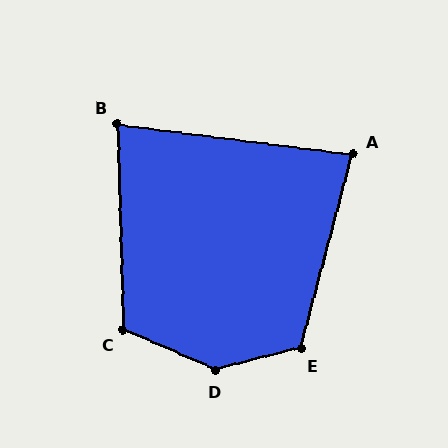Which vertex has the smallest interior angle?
B, at approximately 81 degrees.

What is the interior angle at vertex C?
Approximately 115 degrees (obtuse).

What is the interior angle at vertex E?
Approximately 119 degrees (obtuse).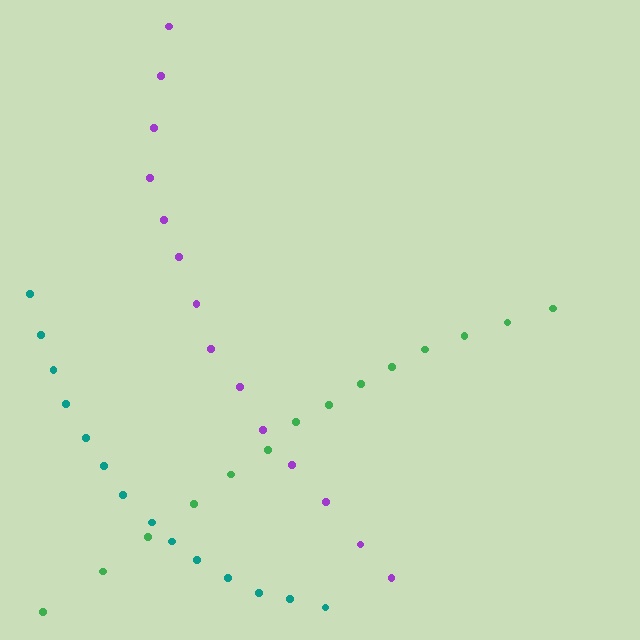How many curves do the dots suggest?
There are 3 distinct paths.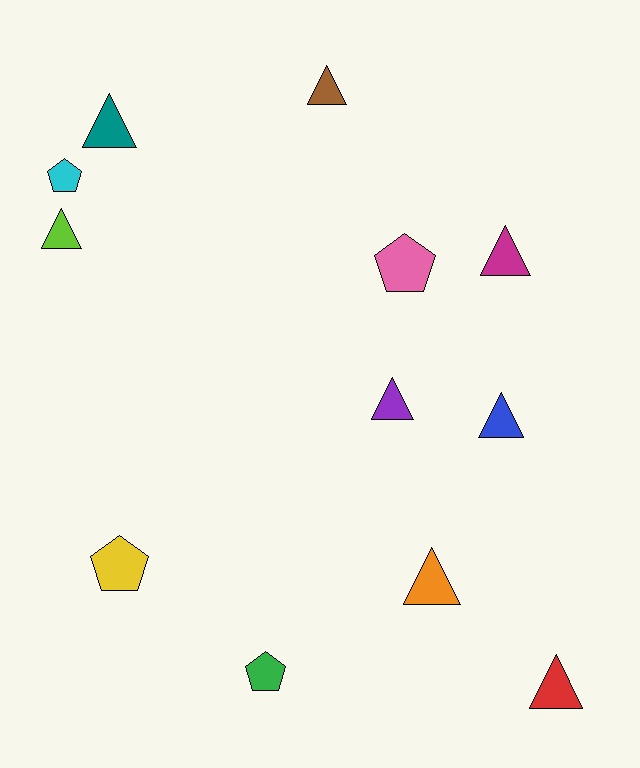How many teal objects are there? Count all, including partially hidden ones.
There is 1 teal object.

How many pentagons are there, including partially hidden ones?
There are 4 pentagons.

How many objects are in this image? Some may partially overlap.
There are 12 objects.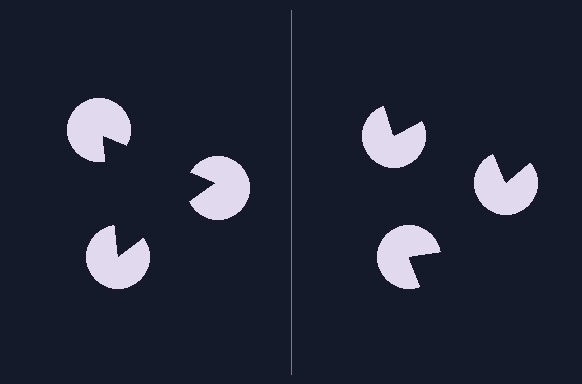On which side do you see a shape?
An illusory triangle appears on the left side. On the right side the wedge cuts are rotated, so no coherent shape forms.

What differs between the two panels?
The pac-man discs are positioned identically on both sides; only the wedge orientations differ. On the left they align to a triangle; on the right they are misaligned.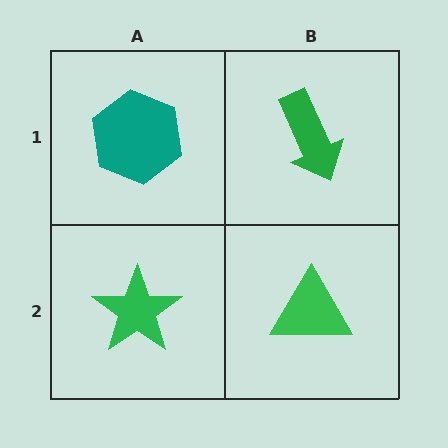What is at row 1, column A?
A teal hexagon.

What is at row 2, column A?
A green star.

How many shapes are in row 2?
2 shapes.